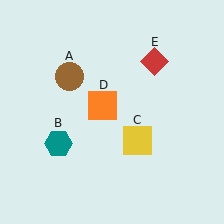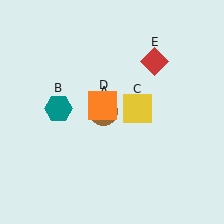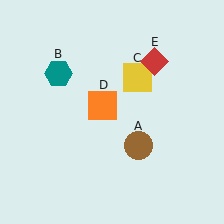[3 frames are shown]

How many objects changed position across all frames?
3 objects changed position: brown circle (object A), teal hexagon (object B), yellow square (object C).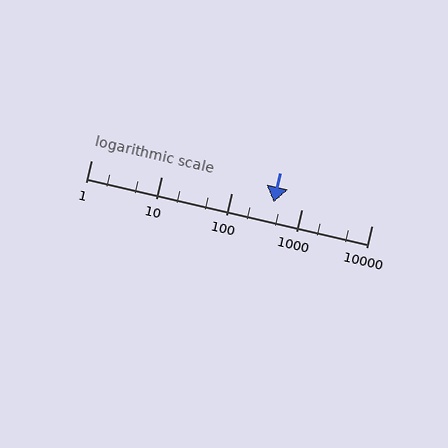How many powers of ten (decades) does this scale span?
The scale spans 4 decades, from 1 to 10000.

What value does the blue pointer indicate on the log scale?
The pointer indicates approximately 400.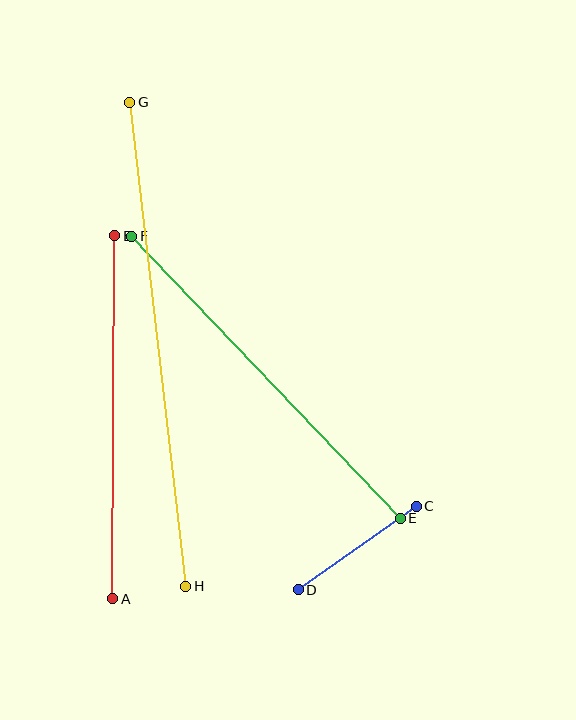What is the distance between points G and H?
The distance is approximately 487 pixels.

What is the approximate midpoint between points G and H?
The midpoint is at approximately (158, 344) pixels.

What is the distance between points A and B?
The distance is approximately 363 pixels.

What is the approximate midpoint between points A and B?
The midpoint is at approximately (114, 417) pixels.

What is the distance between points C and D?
The distance is approximately 145 pixels.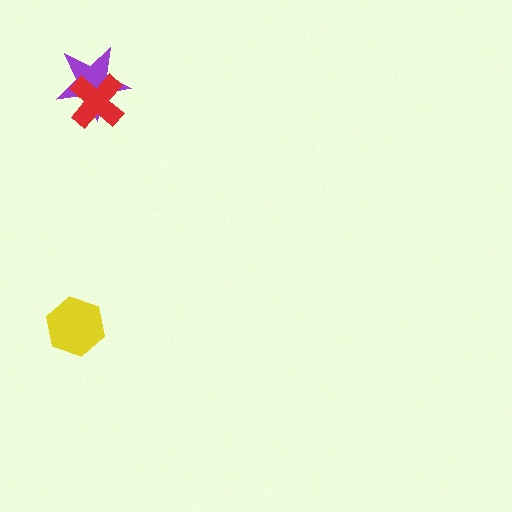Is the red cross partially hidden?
No, no other shape covers it.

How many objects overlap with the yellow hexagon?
0 objects overlap with the yellow hexagon.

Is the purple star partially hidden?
Yes, it is partially covered by another shape.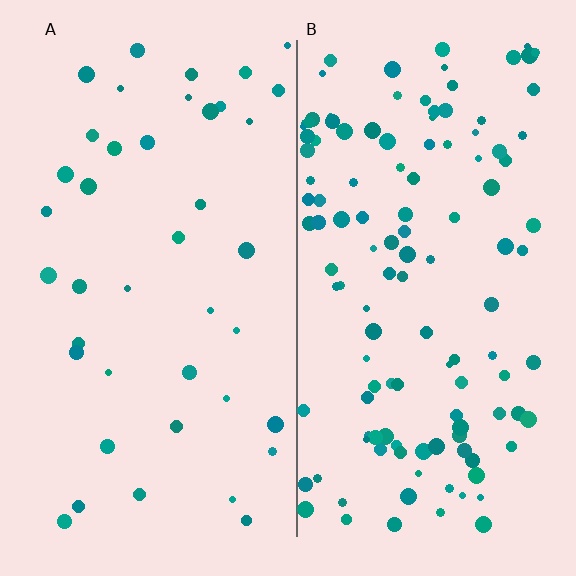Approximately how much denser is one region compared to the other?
Approximately 3.1× — region B over region A.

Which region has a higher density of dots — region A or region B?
B (the right).